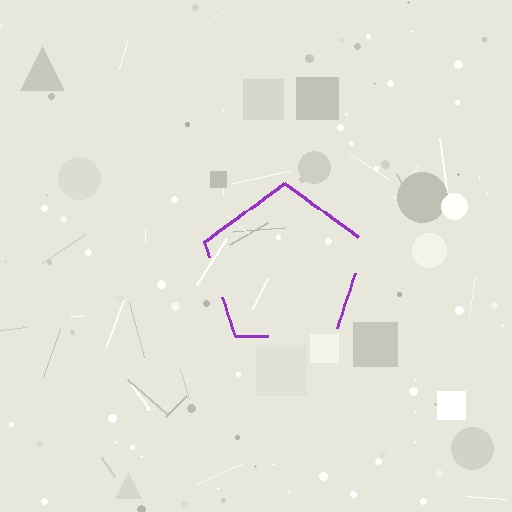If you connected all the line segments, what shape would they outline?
They would outline a pentagon.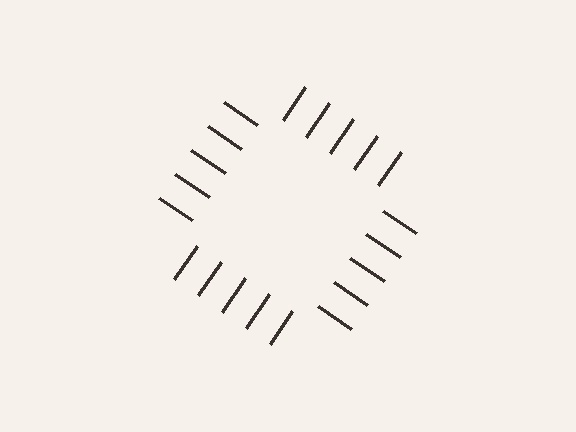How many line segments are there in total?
20 — 5 along each of the 4 edges.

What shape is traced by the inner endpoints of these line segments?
An illusory square — the line segments terminate on its edges but no continuous stroke is drawn.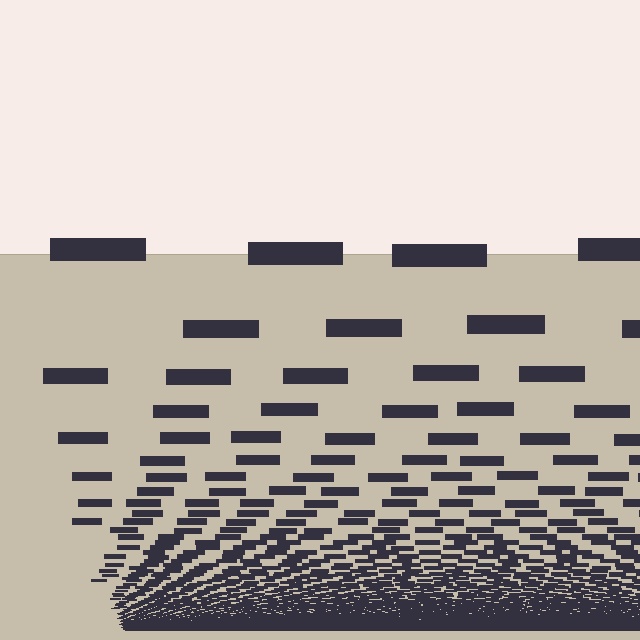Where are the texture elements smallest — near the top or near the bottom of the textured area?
Near the bottom.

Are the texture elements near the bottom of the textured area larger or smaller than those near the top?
Smaller. The gradient is inverted — elements near the bottom are smaller and denser.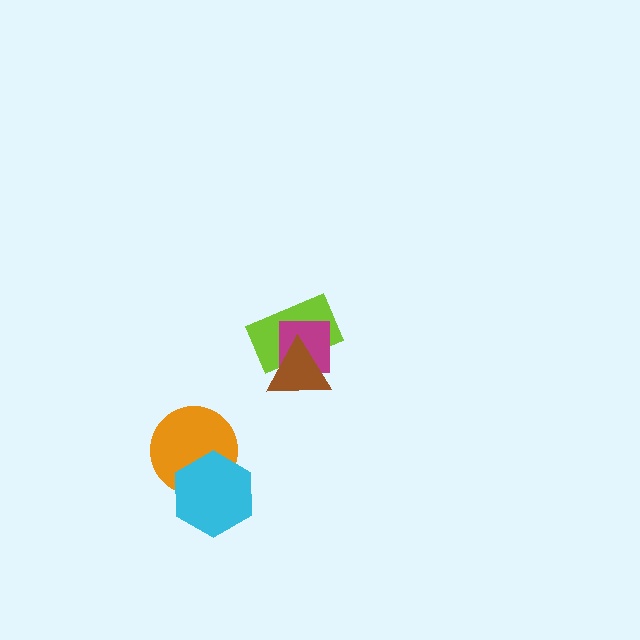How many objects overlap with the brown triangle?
2 objects overlap with the brown triangle.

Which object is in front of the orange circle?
The cyan hexagon is in front of the orange circle.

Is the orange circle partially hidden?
Yes, it is partially covered by another shape.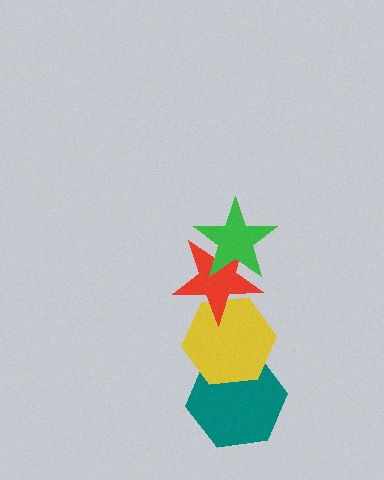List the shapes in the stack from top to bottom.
From top to bottom: the green star, the red star, the yellow hexagon, the teal hexagon.